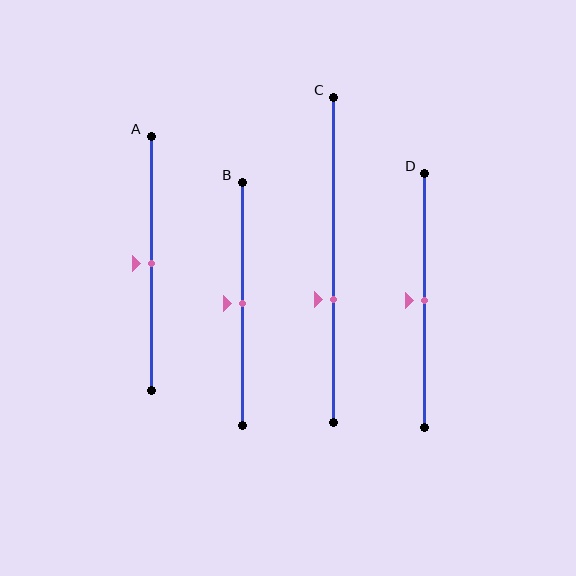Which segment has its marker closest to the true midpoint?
Segment A has its marker closest to the true midpoint.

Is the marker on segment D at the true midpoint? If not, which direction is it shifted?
Yes, the marker on segment D is at the true midpoint.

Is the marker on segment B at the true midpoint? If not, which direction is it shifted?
Yes, the marker on segment B is at the true midpoint.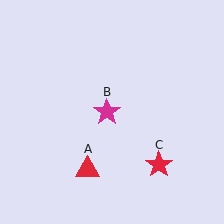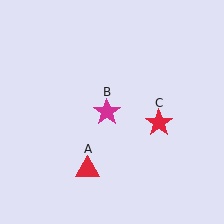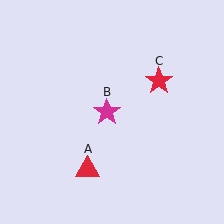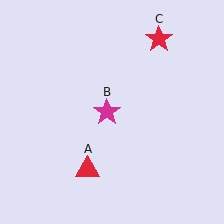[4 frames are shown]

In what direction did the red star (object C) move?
The red star (object C) moved up.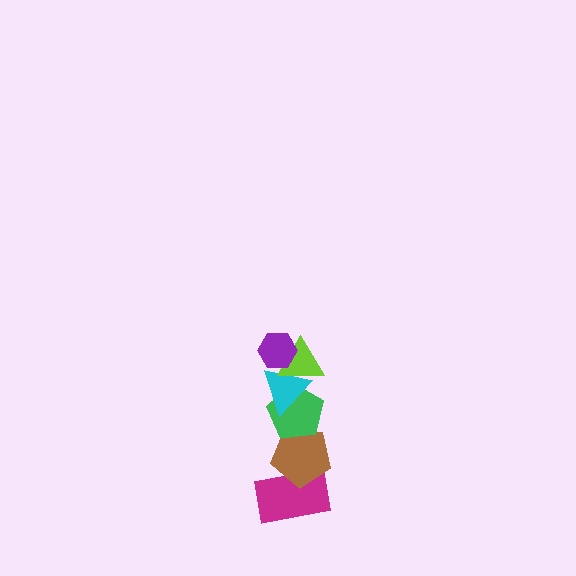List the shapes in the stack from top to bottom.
From top to bottom: the purple hexagon, the lime triangle, the cyan triangle, the green pentagon, the brown pentagon, the magenta rectangle.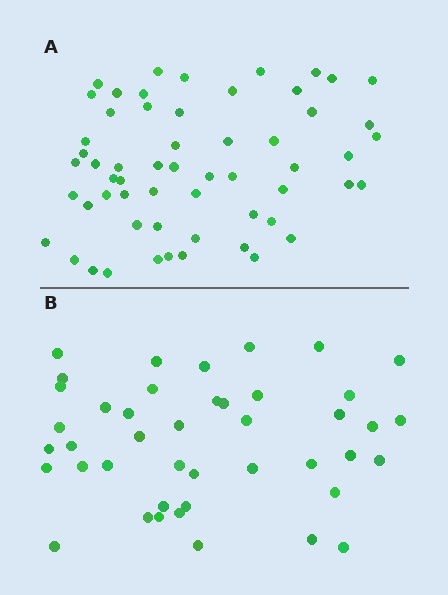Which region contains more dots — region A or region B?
Region A (the top region) has more dots.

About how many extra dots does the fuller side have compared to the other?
Region A has approximately 15 more dots than region B.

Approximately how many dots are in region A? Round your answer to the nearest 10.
About 60 dots. (The exact count is 58, which rounds to 60.)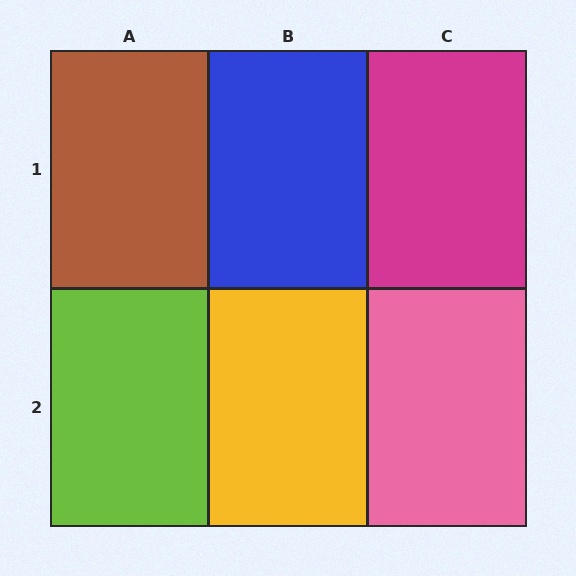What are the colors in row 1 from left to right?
Brown, blue, magenta.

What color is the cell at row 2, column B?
Yellow.